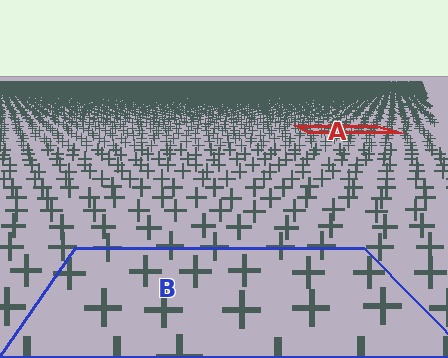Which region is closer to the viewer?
Region B is closer. The texture elements there are larger and more spread out.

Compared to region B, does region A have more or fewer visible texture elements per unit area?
Region A has more texture elements per unit area — they are packed more densely because it is farther away.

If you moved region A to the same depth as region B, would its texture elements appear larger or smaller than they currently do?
They would appear larger. At a closer depth, the same texture elements are projected at a bigger on-screen size.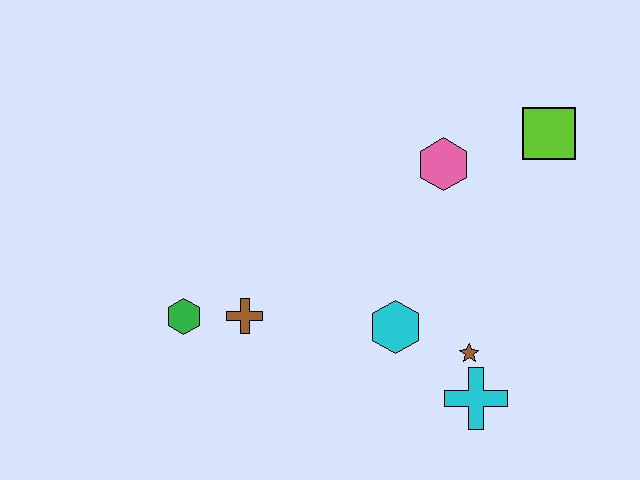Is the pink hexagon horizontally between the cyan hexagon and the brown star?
Yes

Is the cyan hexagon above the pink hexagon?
No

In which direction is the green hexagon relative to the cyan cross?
The green hexagon is to the left of the cyan cross.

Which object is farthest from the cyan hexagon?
The lime square is farthest from the cyan hexagon.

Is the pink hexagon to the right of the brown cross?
Yes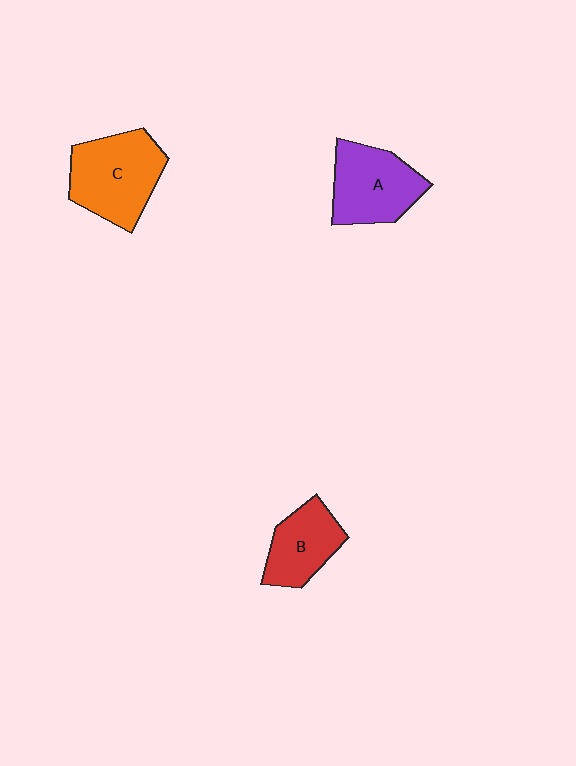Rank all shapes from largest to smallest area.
From largest to smallest: C (orange), A (purple), B (red).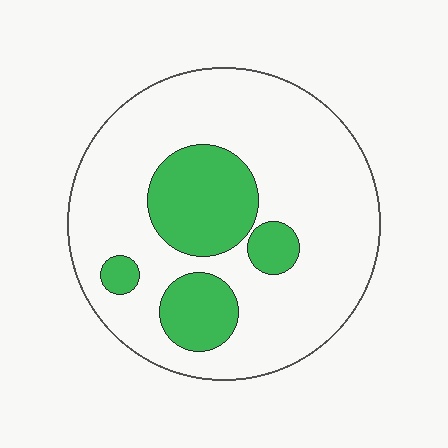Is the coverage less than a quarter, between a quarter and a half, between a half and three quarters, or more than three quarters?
Less than a quarter.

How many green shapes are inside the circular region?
4.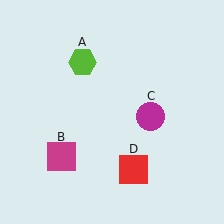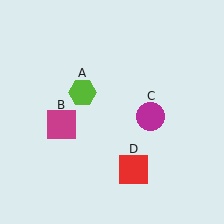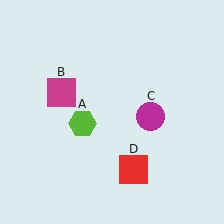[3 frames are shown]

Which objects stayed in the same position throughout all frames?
Magenta circle (object C) and red square (object D) remained stationary.